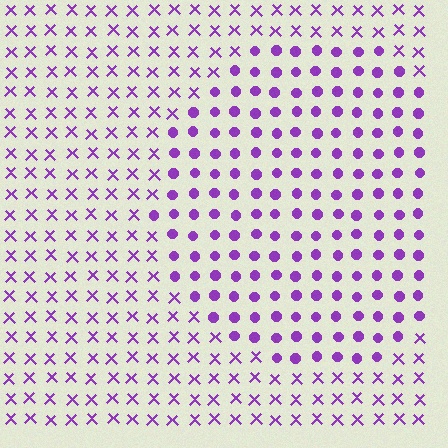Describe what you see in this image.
The image is filled with small purple elements arranged in a uniform grid. A circle-shaped region contains circles, while the surrounding area contains X marks. The boundary is defined purely by the change in element shape.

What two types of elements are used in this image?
The image uses circles inside the circle region and X marks outside it.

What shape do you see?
I see a circle.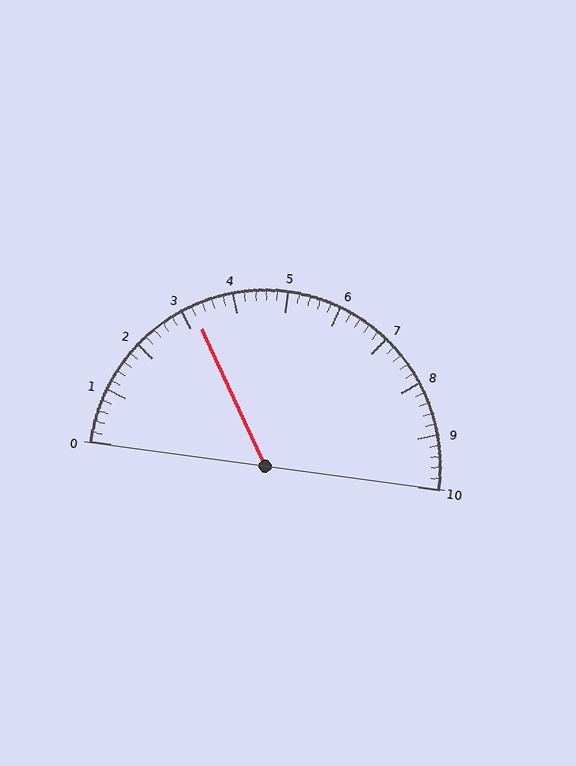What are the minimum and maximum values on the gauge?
The gauge ranges from 0 to 10.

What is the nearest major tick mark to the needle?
The nearest major tick mark is 3.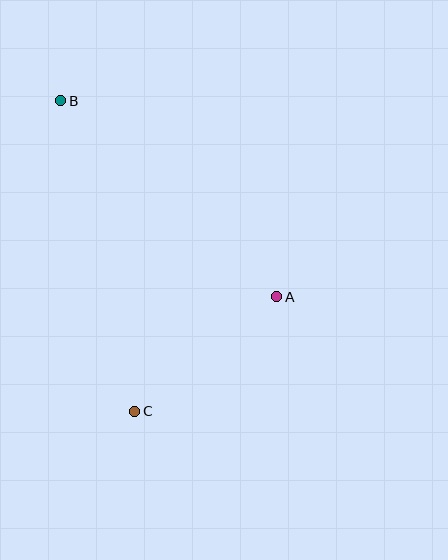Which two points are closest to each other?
Points A and C are closest to each other.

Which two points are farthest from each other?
Points B and C are farthest from each other.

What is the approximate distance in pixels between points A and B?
The distance between A and B is approximately 292 pixels.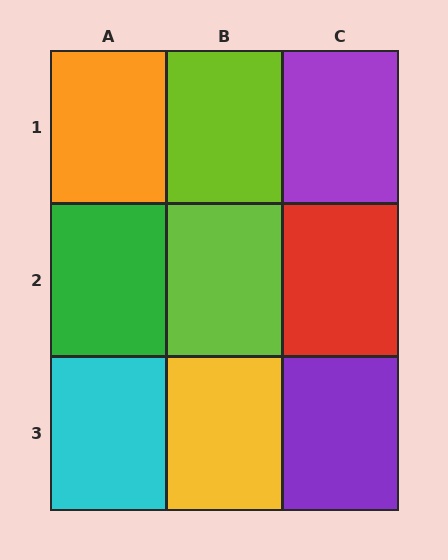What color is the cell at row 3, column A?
Cyan.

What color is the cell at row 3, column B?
Yellow.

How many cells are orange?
1 cell is orange.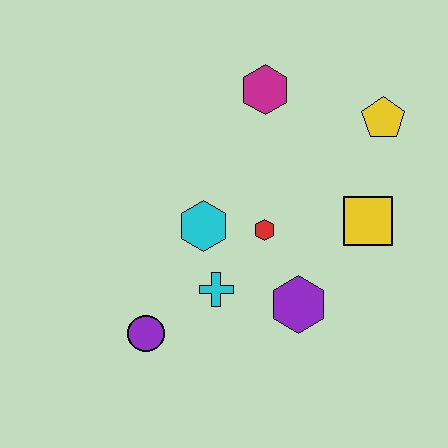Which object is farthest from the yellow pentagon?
The purple circle is farthest from the yellow pentagon.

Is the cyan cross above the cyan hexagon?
No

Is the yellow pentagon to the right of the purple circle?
Yes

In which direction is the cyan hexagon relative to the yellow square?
The cyan hexagon is to the left of the yellow square.